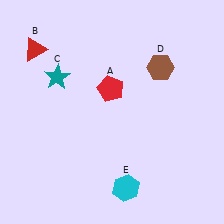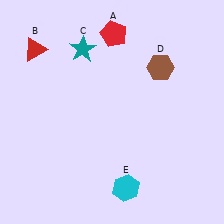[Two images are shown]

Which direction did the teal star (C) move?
The teal star (C) moved up.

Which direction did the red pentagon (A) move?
The red pentagon (A) moved up.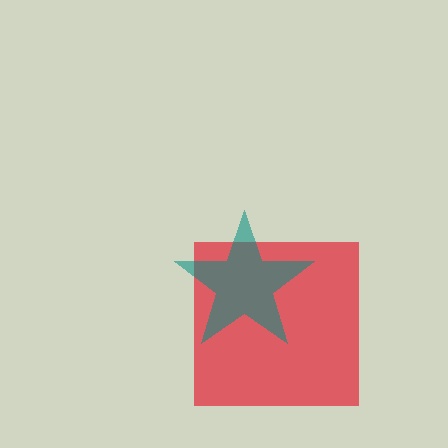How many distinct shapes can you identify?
There are 2 distinct shapes: a red square, a teal star.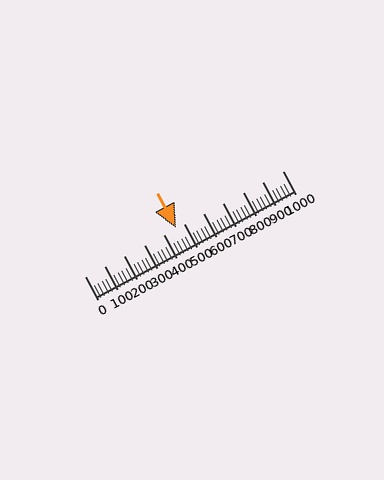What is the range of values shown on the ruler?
The ruler shows values from 0 to 1000.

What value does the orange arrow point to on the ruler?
The orange arrow points to approximately 460.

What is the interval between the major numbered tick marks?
The major tick marks are spaced 100 units apart.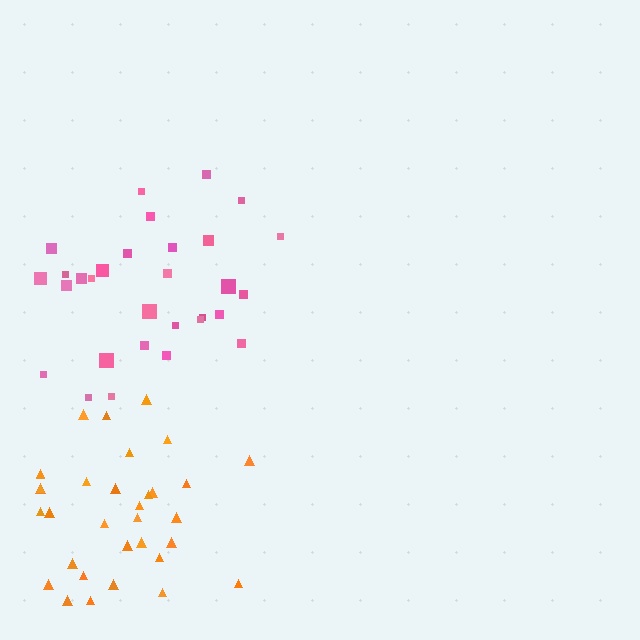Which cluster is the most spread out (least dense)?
Pink.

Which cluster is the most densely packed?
Orange.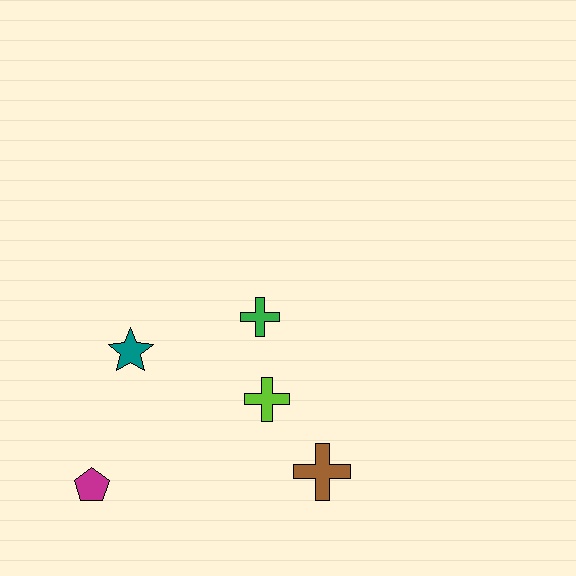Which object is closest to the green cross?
The lime cross is closest to the green cross.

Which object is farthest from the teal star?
The brown cross is farthest from the teal star.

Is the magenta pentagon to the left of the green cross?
Yes